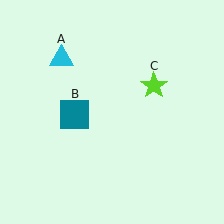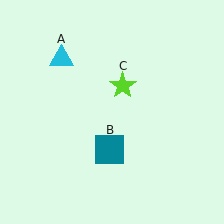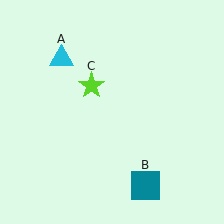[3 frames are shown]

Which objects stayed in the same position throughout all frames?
Cyan triangle (object A) remained stationary.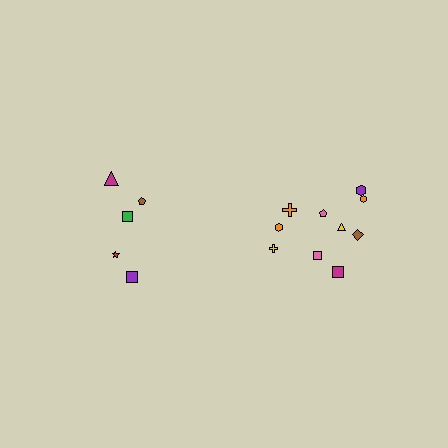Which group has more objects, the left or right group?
The right group.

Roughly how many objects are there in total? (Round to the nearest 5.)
Roughly 15 objects in total.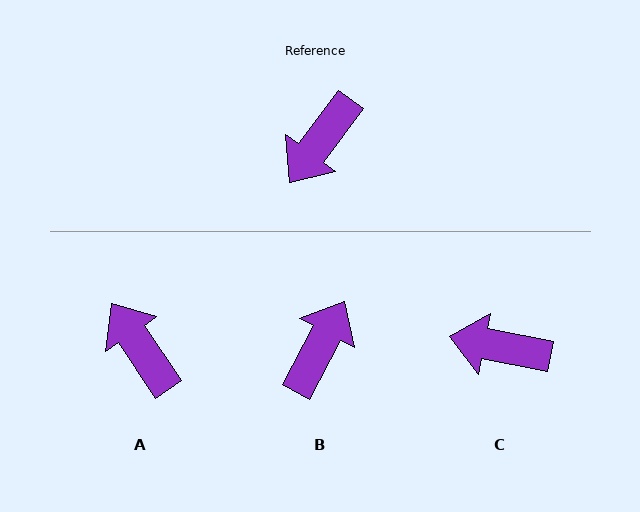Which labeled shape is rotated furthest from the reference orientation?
B, about 171 degrees away.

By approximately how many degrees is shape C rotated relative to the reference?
Approximately 64 degrees clockwise.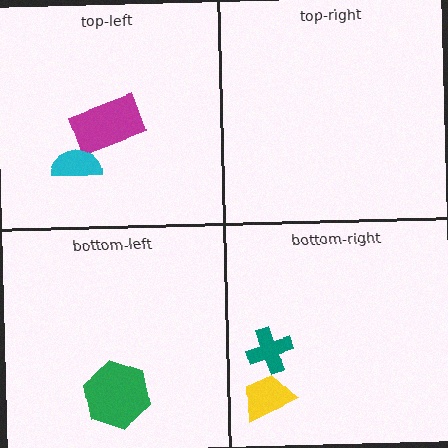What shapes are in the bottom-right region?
The teal cross, the yellow trapezoid.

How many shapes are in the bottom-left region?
1.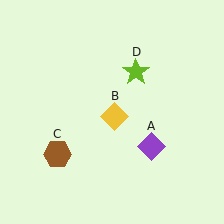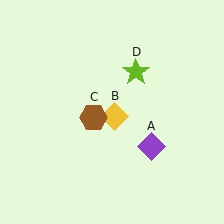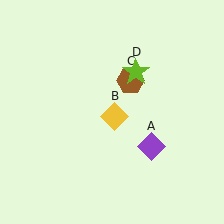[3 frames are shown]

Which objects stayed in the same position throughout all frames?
Purple diamond (object A) and yellow diamond (object B) and lime star (object D) remained stationary.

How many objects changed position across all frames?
1 object changed position: brown hexagon (object C).